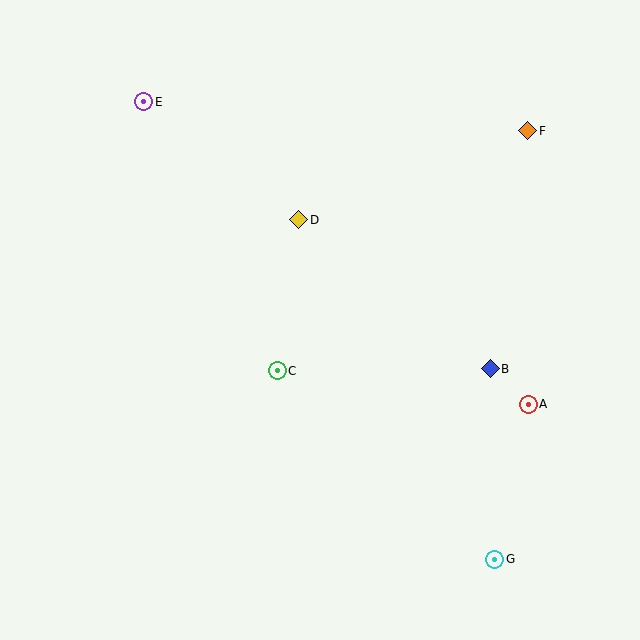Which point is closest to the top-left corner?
Point E is closest to the top-left corner.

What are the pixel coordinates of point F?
Point F is at (528, 131).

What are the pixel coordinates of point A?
Point A is at (528, 404).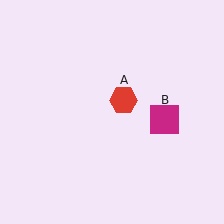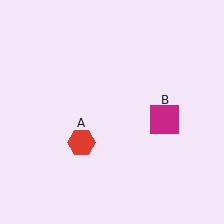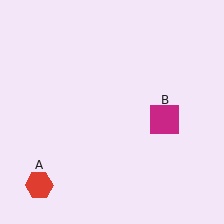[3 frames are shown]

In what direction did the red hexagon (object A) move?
The red hexagon (object A) moved down and to the left.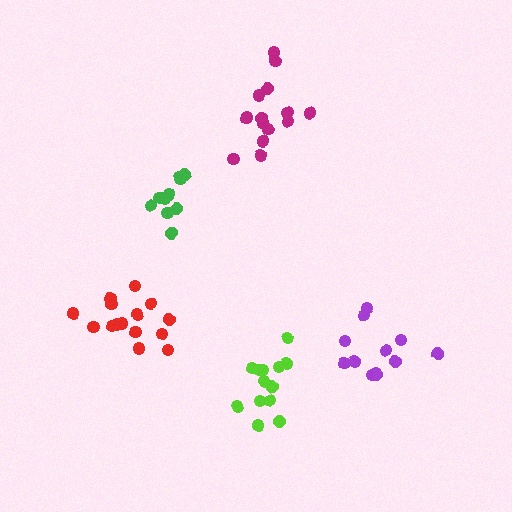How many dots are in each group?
Group 1: 12 dots, Group 2: 10 dots, Group 3: 15 dots, Group 4: 15 dots, Group 5: 13 dots (65 total).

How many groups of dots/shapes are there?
There are 5 groups.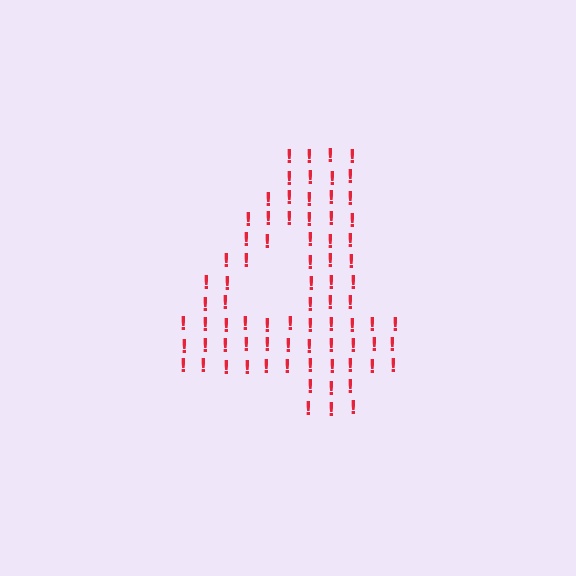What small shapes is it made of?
It is made of small exclamation marks.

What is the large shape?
The large shape is the digit 4.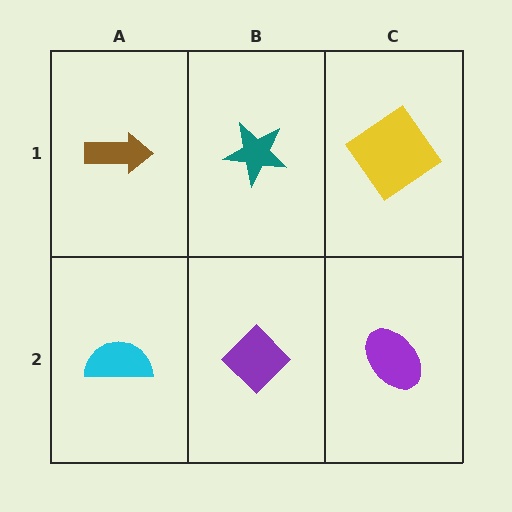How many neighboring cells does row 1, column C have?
2.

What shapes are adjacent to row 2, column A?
A brown arrow (row 1, column A), a purple diamond (row 2, column B).